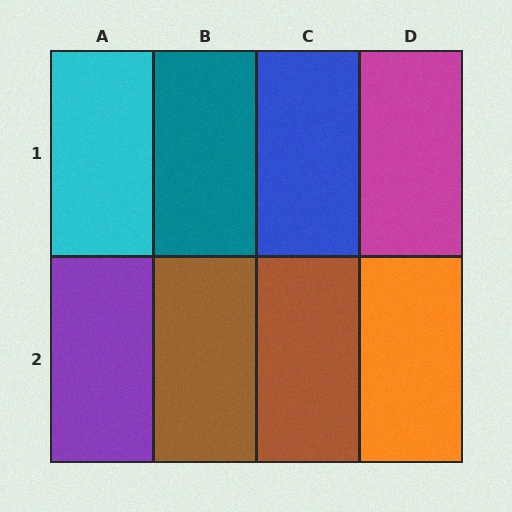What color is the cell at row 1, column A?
Cyan.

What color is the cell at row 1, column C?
Blue.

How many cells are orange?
1 cell is orange.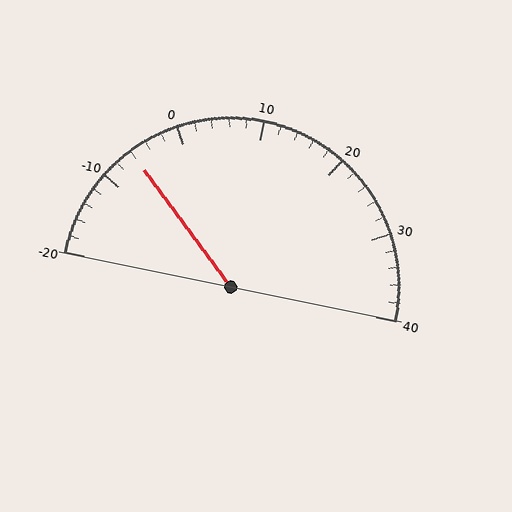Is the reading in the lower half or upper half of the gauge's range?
The reading is in the lower half of the range (-20 to 40).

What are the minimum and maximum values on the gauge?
The gauge ranges from -20 to 40.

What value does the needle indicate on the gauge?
The needle indicates approximately -6.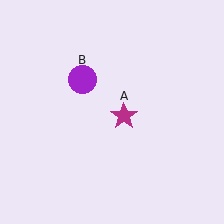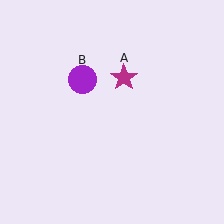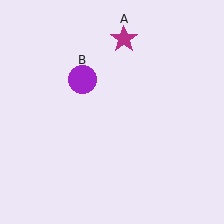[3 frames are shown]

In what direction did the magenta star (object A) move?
The magenta star (object A) moved up.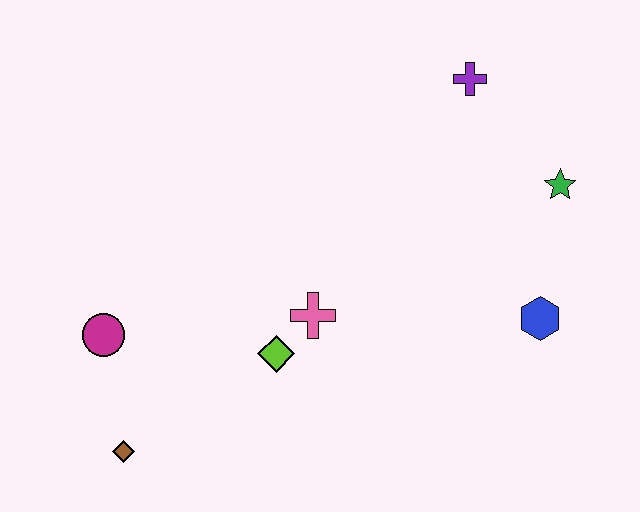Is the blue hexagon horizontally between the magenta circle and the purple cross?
No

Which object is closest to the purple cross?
The green star is closest to the purple cross.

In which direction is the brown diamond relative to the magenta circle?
The brown diamond is below the magenta circle.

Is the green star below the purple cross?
Yes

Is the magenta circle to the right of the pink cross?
No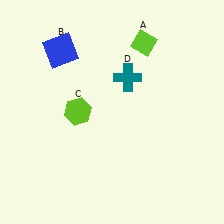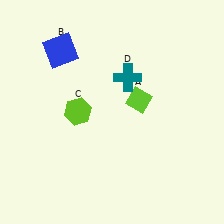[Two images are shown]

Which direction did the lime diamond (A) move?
The lime diamond (A) moved down.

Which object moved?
The lime diamond (A) moved down.